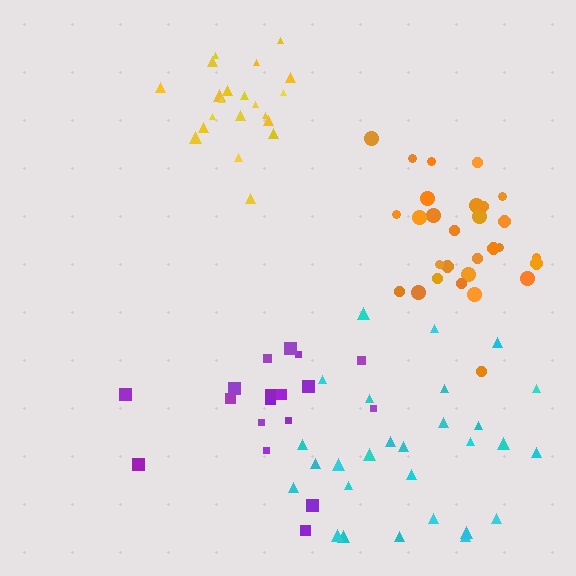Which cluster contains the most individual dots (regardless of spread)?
Orange (29).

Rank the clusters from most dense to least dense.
yellow, orange, cyan, purple.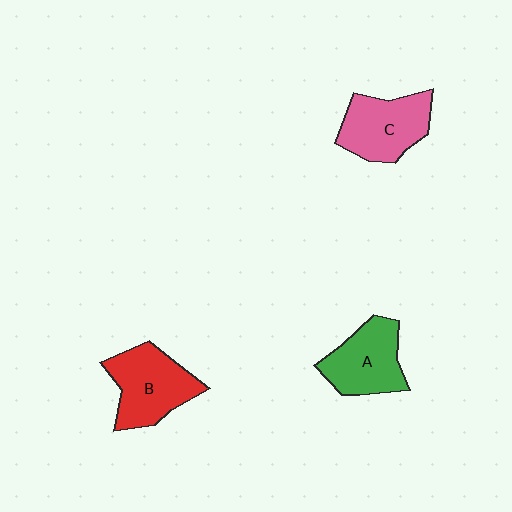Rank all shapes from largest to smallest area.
From largest to smallest: B (red), C (pink), A (green).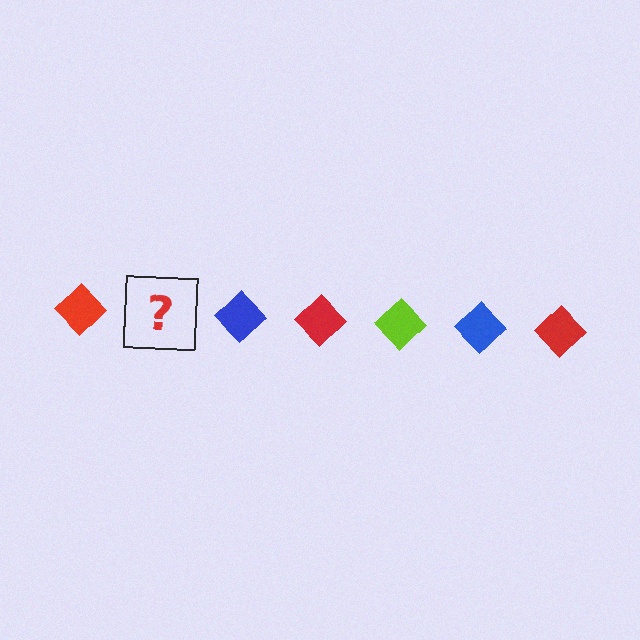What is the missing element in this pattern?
The missing element is a lime diamond.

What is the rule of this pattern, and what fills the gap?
The rule is that the pattern cycles through red, lime, blue diamonds. The gap should be filled with a lime diamond.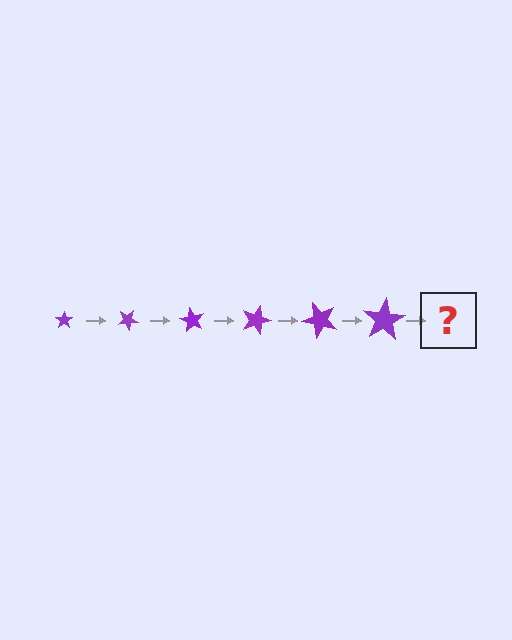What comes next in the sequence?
The next element should be a star, larger than the previous one and rotated 180 degrees from the start.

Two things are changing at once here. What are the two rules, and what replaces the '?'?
The two rules are that the star grows larger each step and it rotates 30 degrees each step. The '?' should be a star, larger than the previous one and rotated 180 degrees from the start.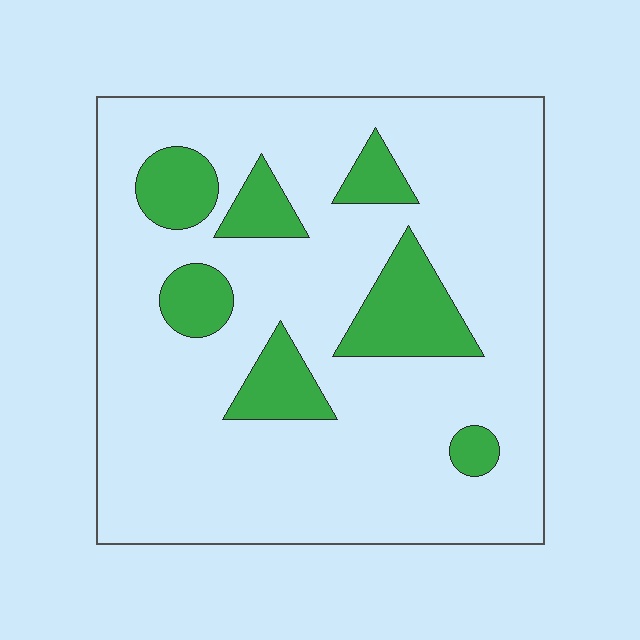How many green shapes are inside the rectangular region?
7.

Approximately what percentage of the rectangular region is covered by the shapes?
Approximately 20%.